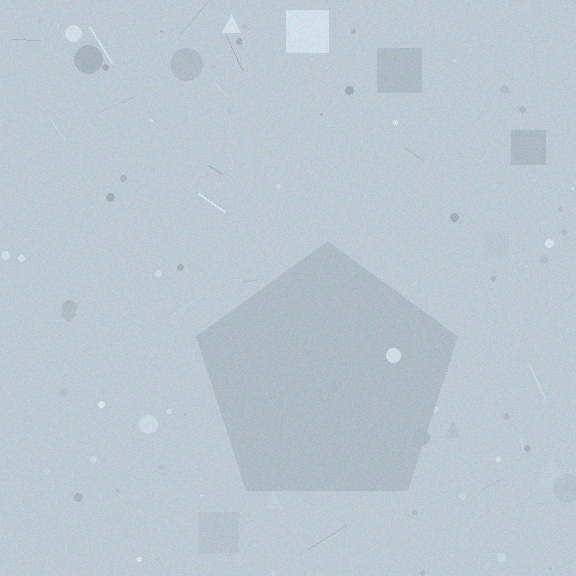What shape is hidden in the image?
A pentagon is hidden in the image.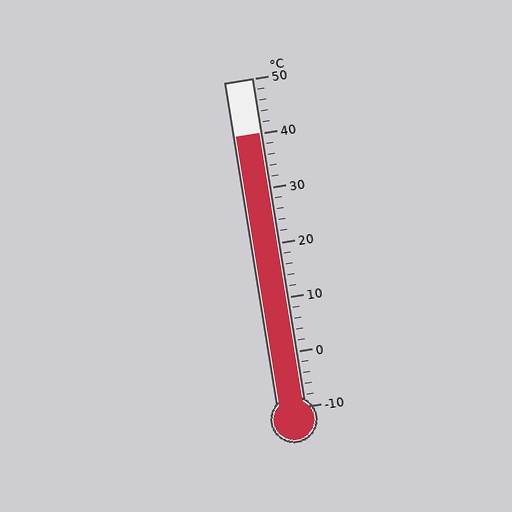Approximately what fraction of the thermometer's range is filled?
The thermometer is filled to approximately 85% of its range.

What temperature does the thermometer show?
The thermometer shows approximately 40°C.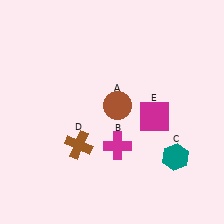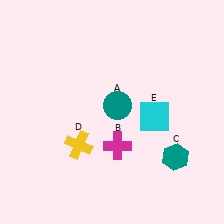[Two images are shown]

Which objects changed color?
A changed from brown to teal. D changed from brown to yellow. E changed from magenta to cyan.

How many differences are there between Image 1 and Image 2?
There are 3 differences between the two images.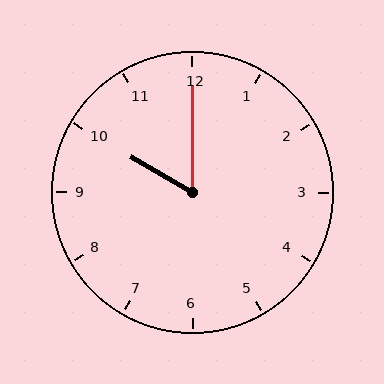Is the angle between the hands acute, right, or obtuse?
It is acute.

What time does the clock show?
10:00.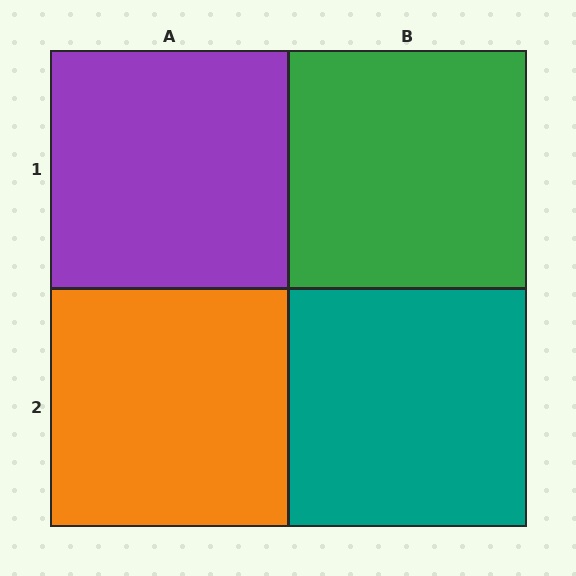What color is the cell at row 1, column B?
Green.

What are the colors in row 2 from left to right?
Orange, teal.